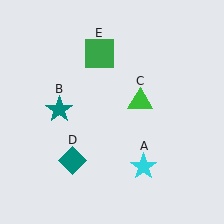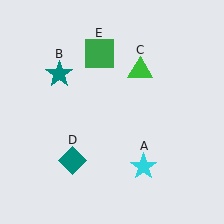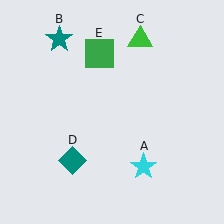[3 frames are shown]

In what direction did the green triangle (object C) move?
The green triangle (object C) moved up.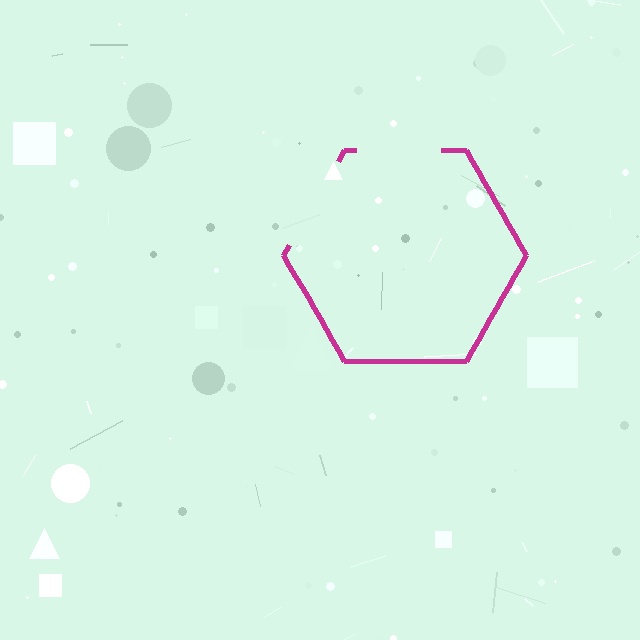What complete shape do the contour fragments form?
The contour fragments form a hexagon.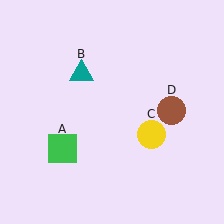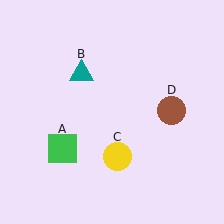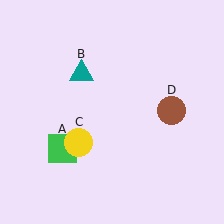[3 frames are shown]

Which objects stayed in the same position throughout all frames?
Green square (object A) and teal triangle (object B) and brown circle (object D) remained stationary.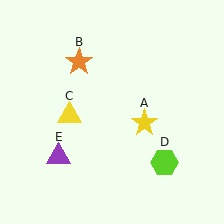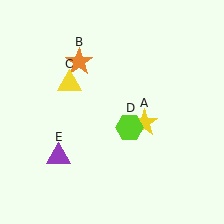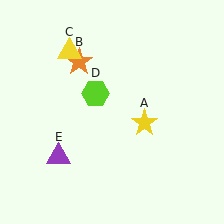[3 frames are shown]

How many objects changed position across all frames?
2 objects changed position: yellow triangle (object C), lime hexagon (object D).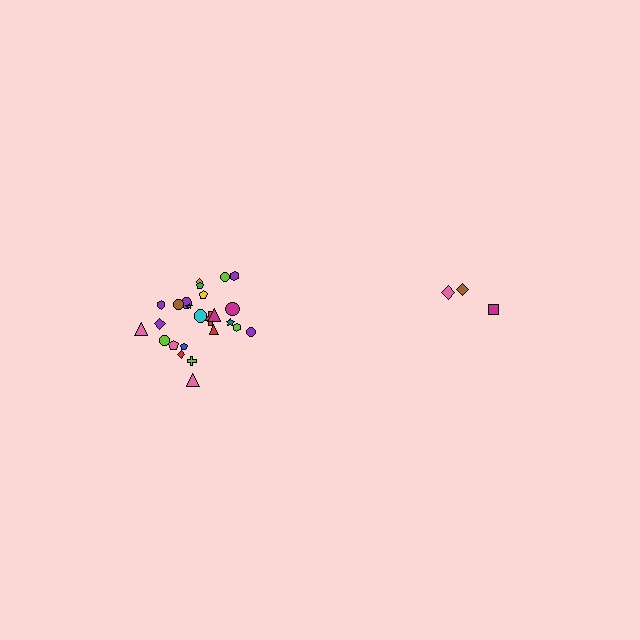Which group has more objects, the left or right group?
The left group.